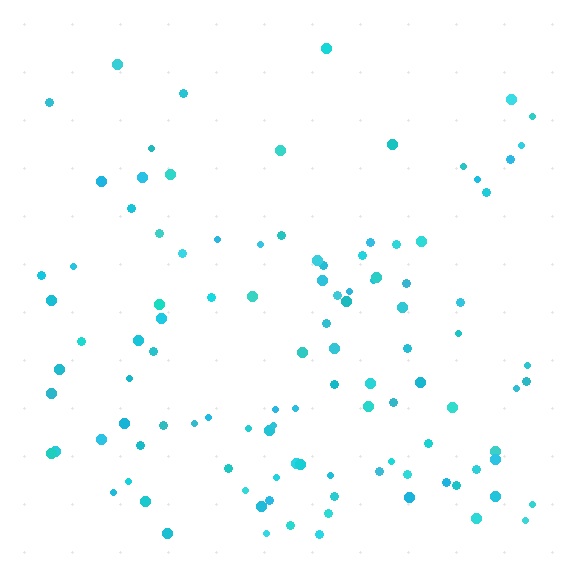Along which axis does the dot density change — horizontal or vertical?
Vertical.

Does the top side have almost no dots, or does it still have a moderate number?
Still a moderate number, just noticeably fewer than the bottom.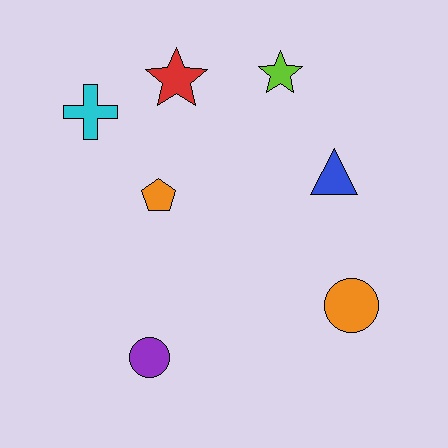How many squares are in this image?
There are no squares.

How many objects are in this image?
There are 7 objects.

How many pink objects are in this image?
There are no pink objects.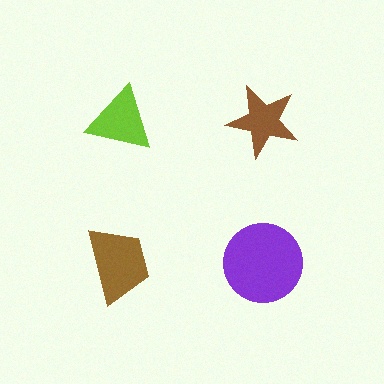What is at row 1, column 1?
A lime triangle.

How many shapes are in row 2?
2 shapes.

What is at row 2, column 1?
A brown trapezoid.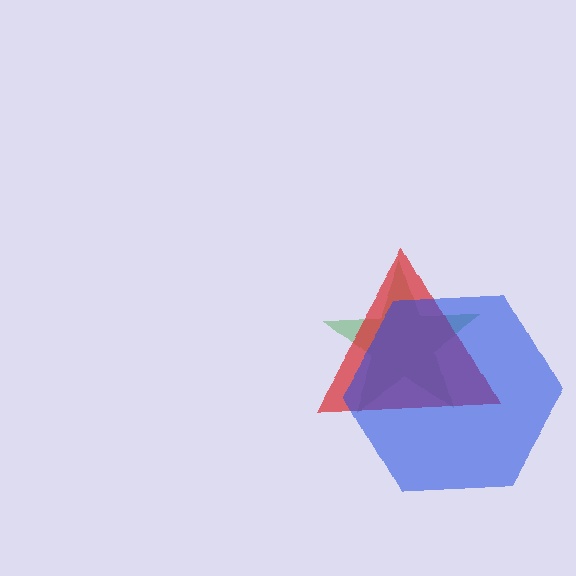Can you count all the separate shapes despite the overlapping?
Yes, there are 3 separate shapes.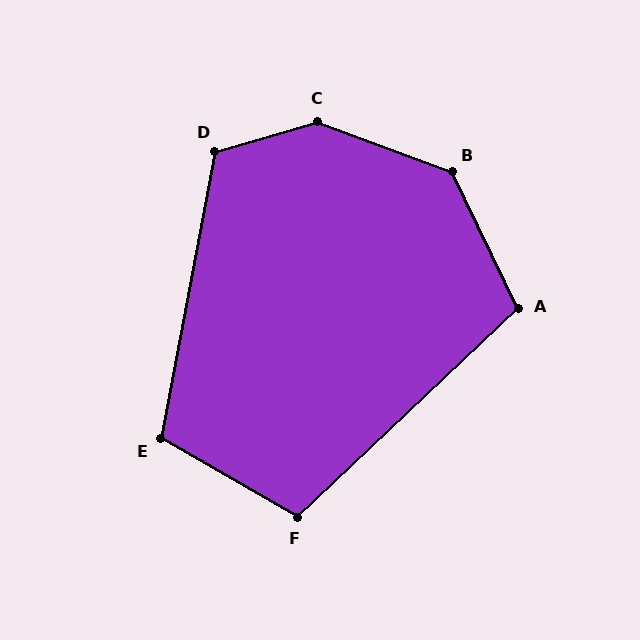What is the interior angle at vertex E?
Approximately 109 degrees (obtuse).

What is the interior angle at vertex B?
Approximately 136 degrees (obtuse).